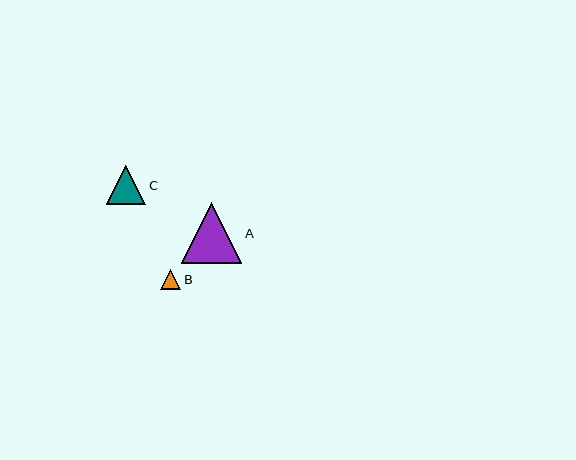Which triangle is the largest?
Triangle A is the largest with a size of approximately 61 pixels.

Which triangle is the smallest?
Triangle B is the smallest with a size of approximately 20 pixels.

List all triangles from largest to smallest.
From largest to smallest: A, C, B.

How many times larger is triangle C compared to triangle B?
Triangle C is approximately 1.9 times the size of triangle B.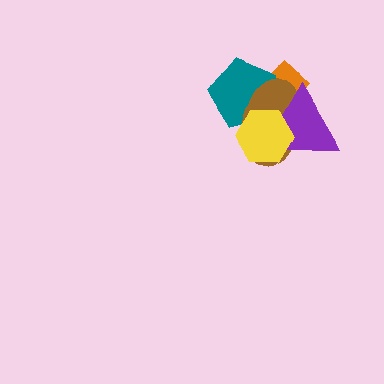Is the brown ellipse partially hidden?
Yes, it is partially covered by another shape.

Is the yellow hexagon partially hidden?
No, no other shape covers it.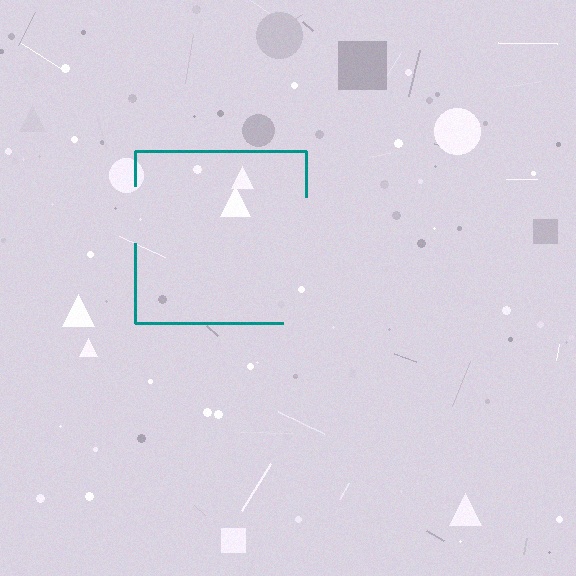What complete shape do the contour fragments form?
The contour fragments form a square.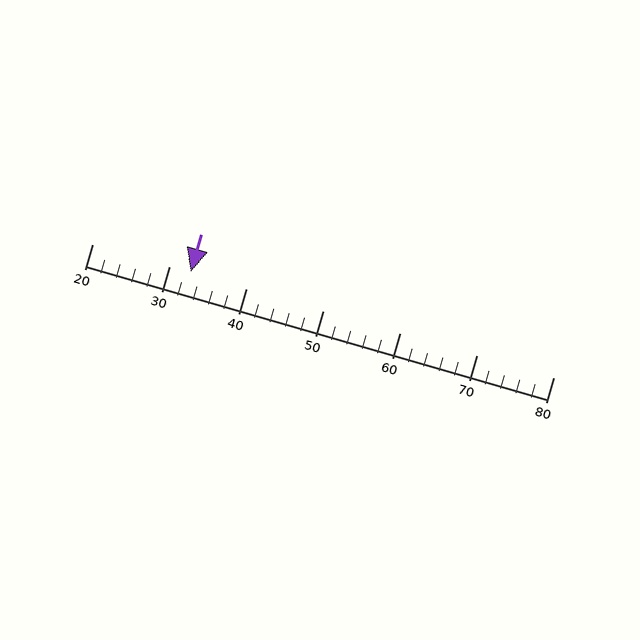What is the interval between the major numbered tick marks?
The major tick marks are spaced 10 units apart.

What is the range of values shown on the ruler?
The ruler shows values from 20 to 80.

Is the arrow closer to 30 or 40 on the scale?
The arrow is closer to 30.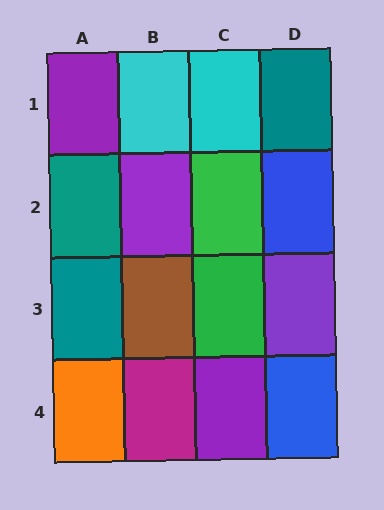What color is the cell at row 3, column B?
Brown.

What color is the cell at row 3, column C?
Green.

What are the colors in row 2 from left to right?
Teal, purple, green, blue.